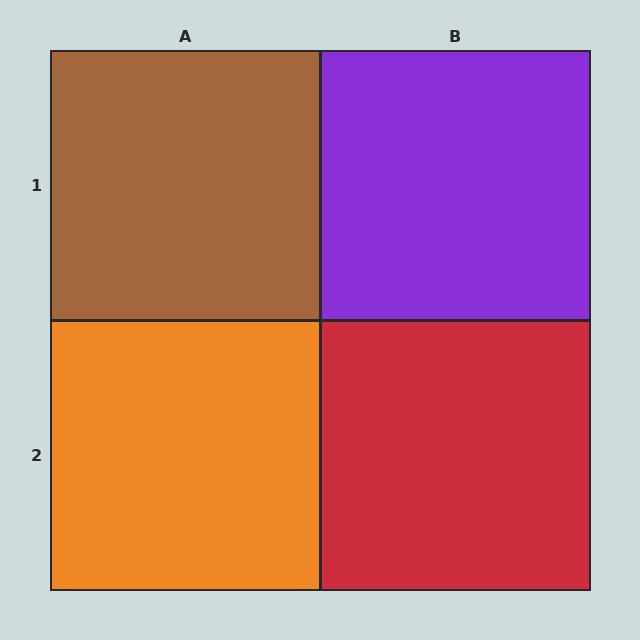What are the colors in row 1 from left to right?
Brown, purple.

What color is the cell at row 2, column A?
Orange.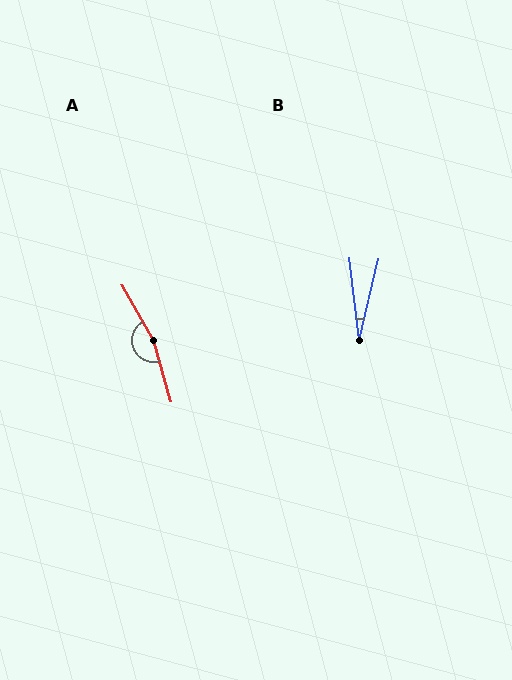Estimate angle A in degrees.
Approximately 166 degrees.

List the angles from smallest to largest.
B (20°), A (166°).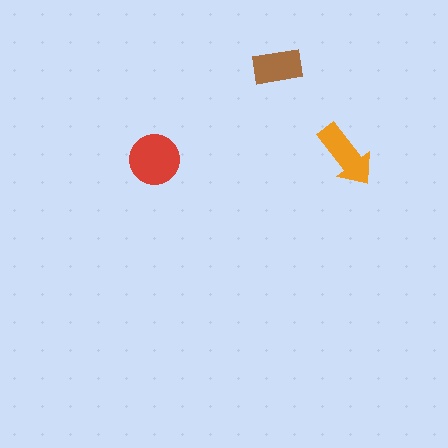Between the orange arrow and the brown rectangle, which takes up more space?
The orange arrow.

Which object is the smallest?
The brown rectangle.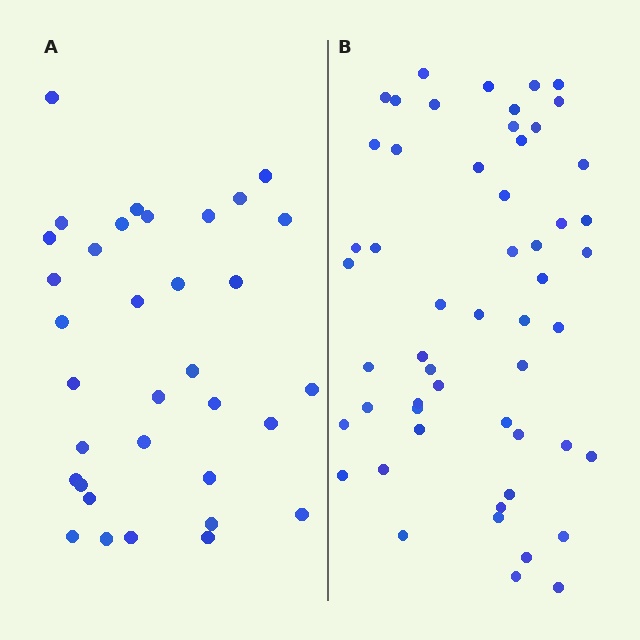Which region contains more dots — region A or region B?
Region B (the right region) has more dots.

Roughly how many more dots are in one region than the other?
Region B has approximately 20 more dots than region A.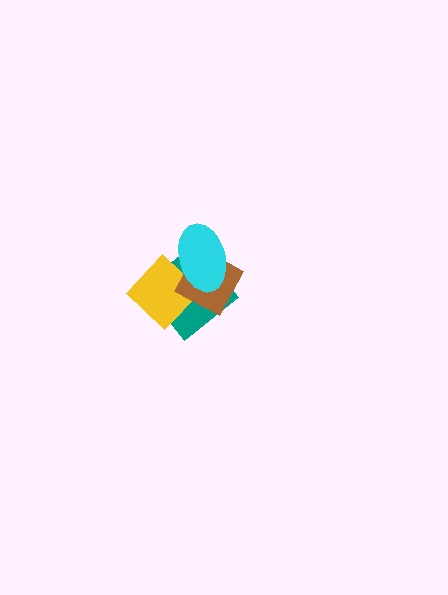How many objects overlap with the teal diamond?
3 objects overlap with the teal diamond.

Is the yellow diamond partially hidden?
Yes, it is partially covered by another shape.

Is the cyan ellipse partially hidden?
No, no other shape covers it.